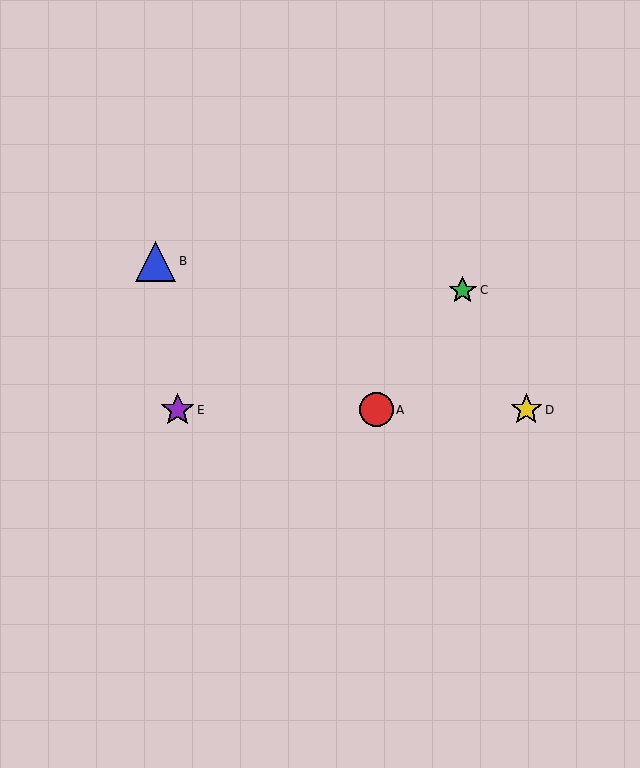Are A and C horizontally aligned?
No, A is at y≈410 and C is at y≈291.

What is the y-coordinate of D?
Object D is at y≈410.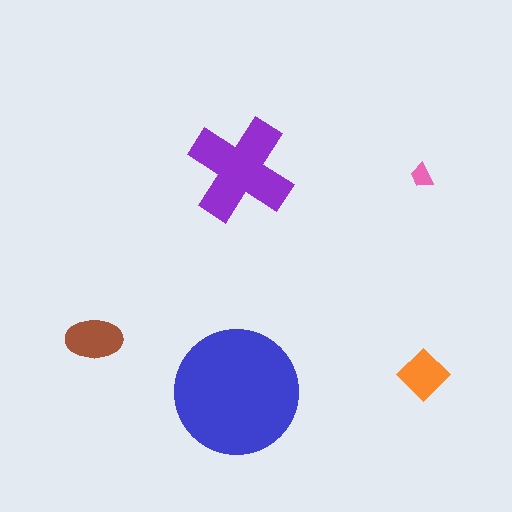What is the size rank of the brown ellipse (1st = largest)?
3rd.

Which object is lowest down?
The blue circle is bottommost.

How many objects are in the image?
There are 5 objects in the image.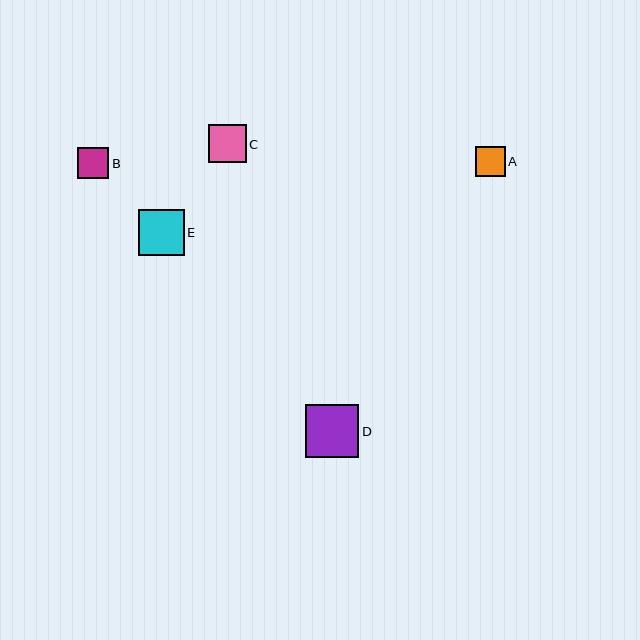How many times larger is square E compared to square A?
Square E is approximately 1.5 times the size of square A.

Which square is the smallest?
Square A is the smallest with a size of approximately 30 pixels.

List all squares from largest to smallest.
From largest to smallest: D, E, C, B, A.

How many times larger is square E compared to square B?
Square E is approximately 1.5 times the size of square B.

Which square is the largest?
Square D is the largest with a size of approximately 54 pixels.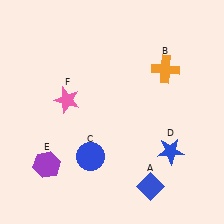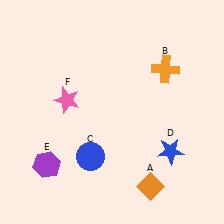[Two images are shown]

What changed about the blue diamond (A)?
In Image 1, A is blue. In Image 2, it changed to orange.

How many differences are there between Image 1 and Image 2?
There is 1 difference between the two images.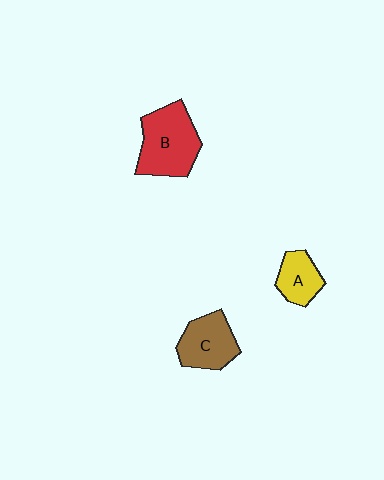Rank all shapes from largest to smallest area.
From largest to smallest: B (red), C (brown), A (yellow).